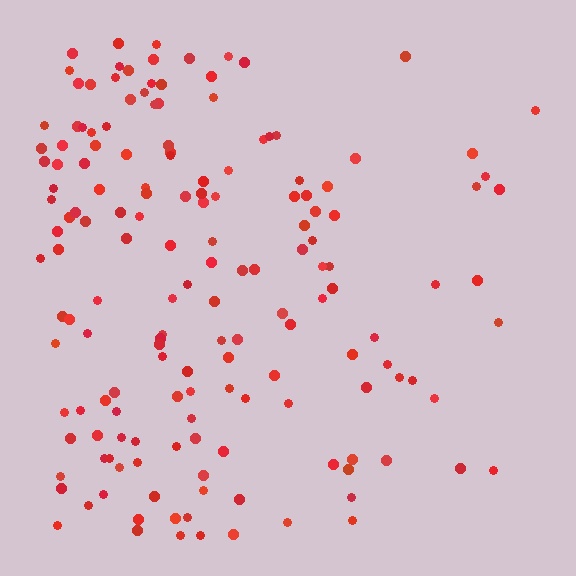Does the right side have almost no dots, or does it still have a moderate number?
Still a moderate number, just noticeably fewer than the left.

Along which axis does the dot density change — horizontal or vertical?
Horizontal.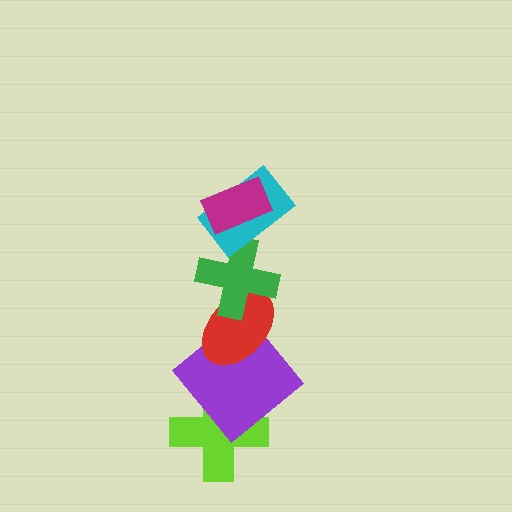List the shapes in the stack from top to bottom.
From top to bottom: the magenta rectangle, the cyan rectangle, the green cross, the red ellipse, the purple diamond, the lime cross.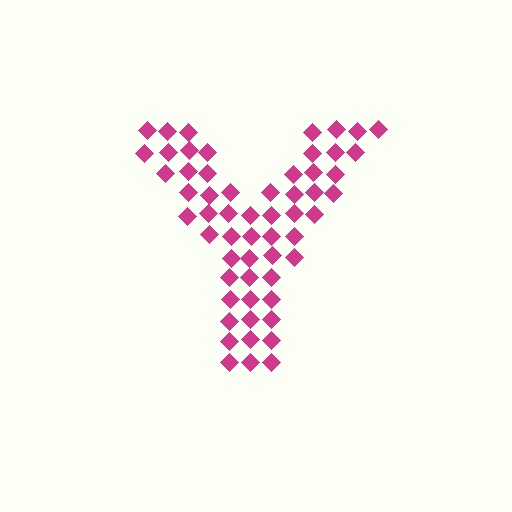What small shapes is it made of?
It is made of small diamonds.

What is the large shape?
The large shape is the letter Y.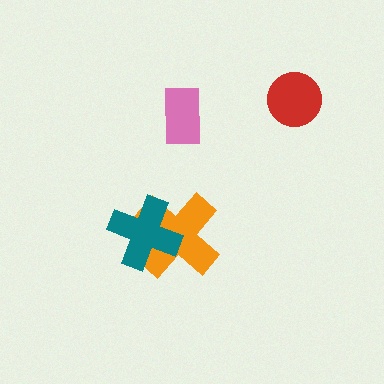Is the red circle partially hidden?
No, no other shape covers it.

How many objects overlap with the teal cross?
1 object overlaps with the teal cross.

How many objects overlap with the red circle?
0 objects overlap with the red circle.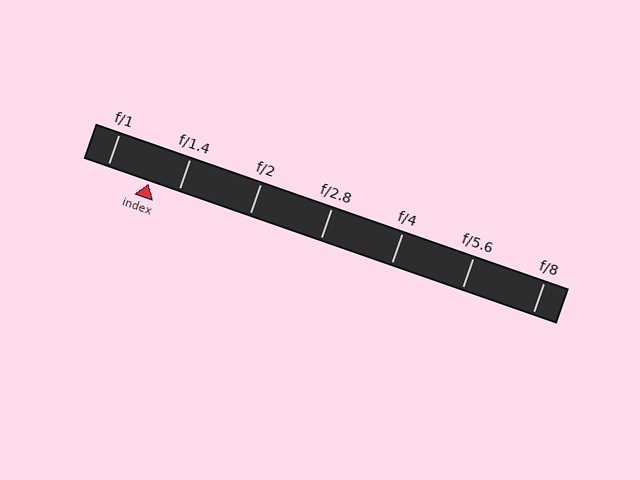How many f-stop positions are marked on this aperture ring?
There are 7 f-stop positions marked.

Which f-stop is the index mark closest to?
The index mark is closest to f/1.4.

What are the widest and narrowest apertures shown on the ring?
The widest aperture shown is f/1 and the narrowest is f/8.